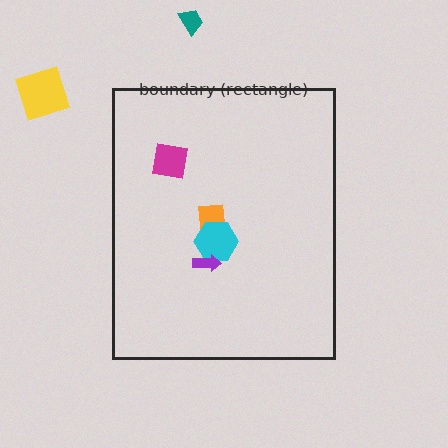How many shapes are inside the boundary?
4 inside, 2 outside.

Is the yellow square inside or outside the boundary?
Outside.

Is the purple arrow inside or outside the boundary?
Inside.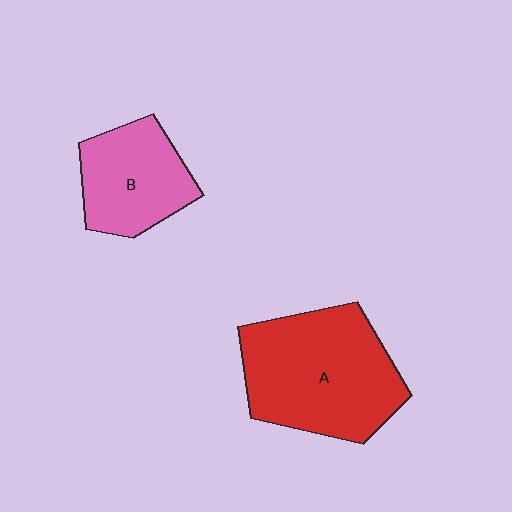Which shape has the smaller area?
Shape B (pink).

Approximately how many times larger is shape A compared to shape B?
Approximately 1.6 times.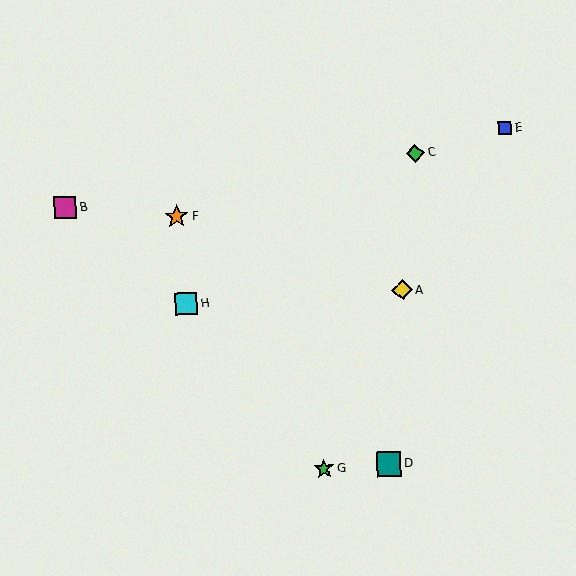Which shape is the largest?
The teal square (labeled D) is the largest.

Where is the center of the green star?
The center of the green star is at (324, 469).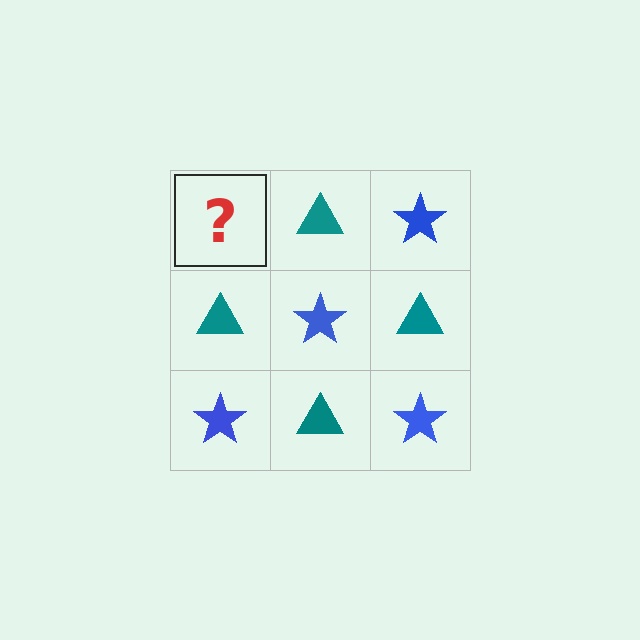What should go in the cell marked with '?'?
The missing cell should contain a blue star.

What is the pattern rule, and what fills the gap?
The rule is that it alternates blue star and teal triangle in a checkerboard pattern. The gap should be filled with a blue star.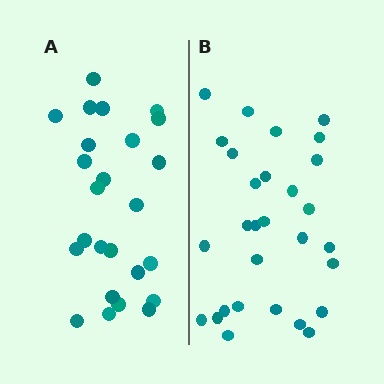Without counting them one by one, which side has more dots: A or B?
Region B (the right region) has more dots.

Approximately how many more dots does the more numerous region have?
Region B has about 4 more dots than region A.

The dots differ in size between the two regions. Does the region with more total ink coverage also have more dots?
No. Region A has more total ink coverage because its dots are larger, but region B actually contains more individual dots. Total area can be misleading — the number of items is what matters here.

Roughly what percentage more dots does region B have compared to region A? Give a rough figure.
About 15% more.